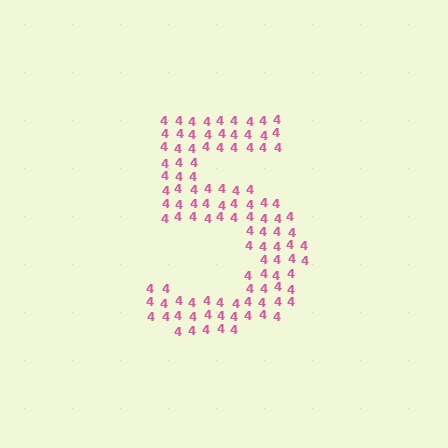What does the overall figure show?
The overall figure shows the digit 5.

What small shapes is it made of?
It is made of small digit 4's.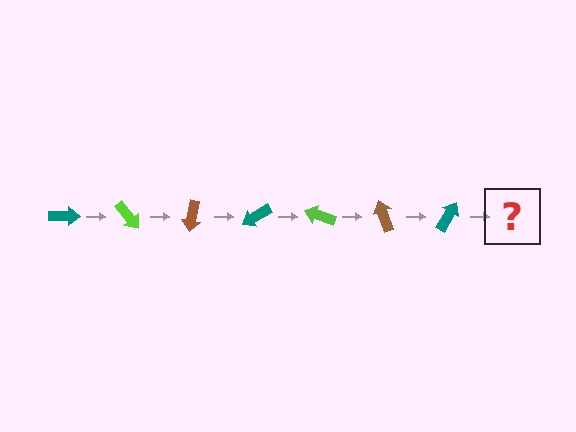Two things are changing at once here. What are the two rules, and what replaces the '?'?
The two rules are that it rotates 50 degrees each step and the color cycles through teal, lime, and brown. The '?' should be a lime arrow, rotated 350 degrees from the start.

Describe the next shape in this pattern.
It should be a lime arrow, rotated 350 degrees from the start.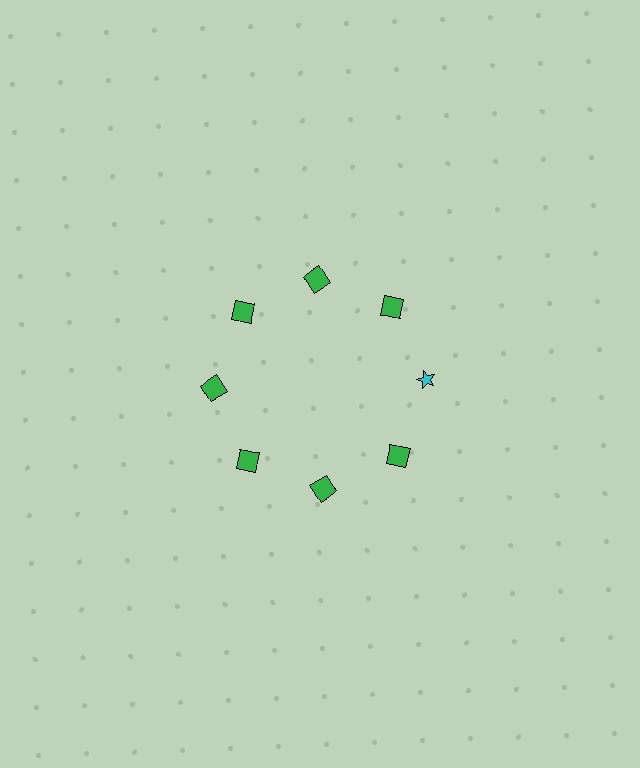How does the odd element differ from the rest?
It differs in both color (cyan instead of green) and shape (star instead of square).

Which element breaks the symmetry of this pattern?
The cyan star at roughly the 3 o'clock position breaks the symmetry. All other shapes are green squares.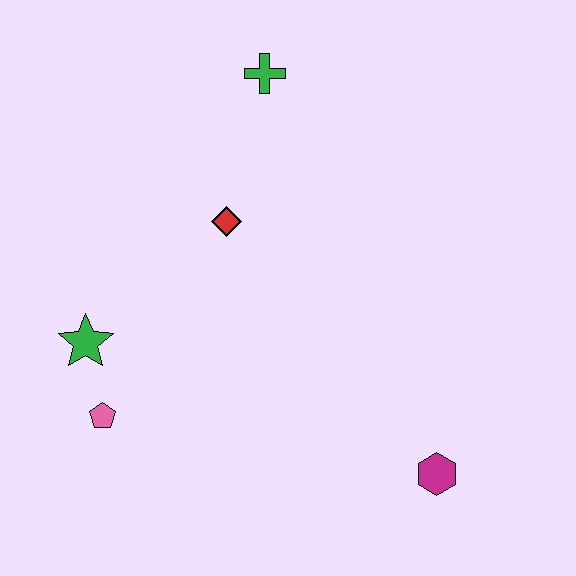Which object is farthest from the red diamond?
The magenta hexagon is farthest from the red diamond.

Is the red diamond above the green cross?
No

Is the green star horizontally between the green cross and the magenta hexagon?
No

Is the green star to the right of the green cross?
No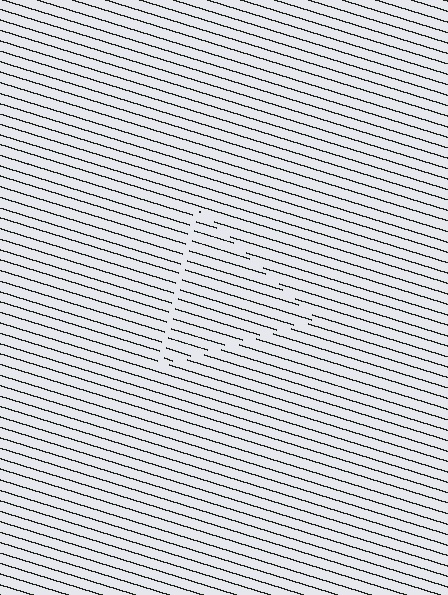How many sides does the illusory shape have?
3 sides — the line-ends trace a triangle.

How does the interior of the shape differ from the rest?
The interior of the shape contains the same grating, shifted by half a period — the contour is defined by the phase discontinuity where line-ends from the inner and outer gratings abut.